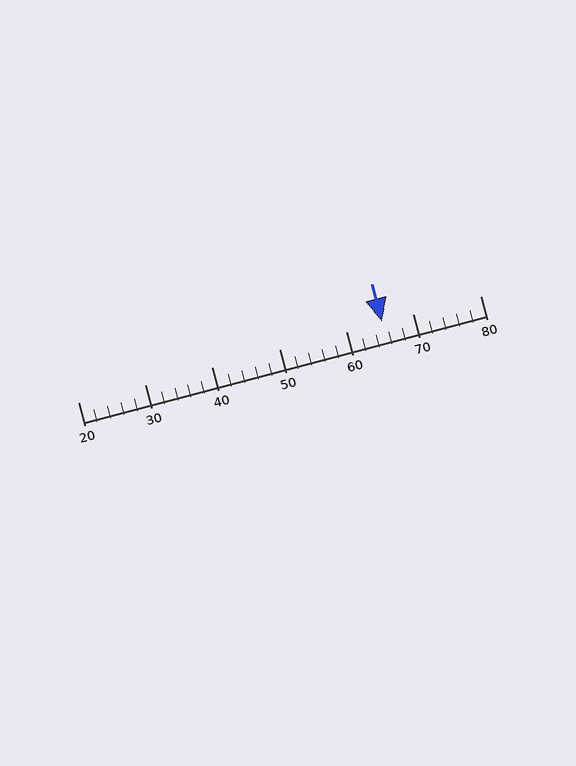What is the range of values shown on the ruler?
The ruler shows values from 20 to 80.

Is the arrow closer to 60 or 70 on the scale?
The arrow is closer to 70.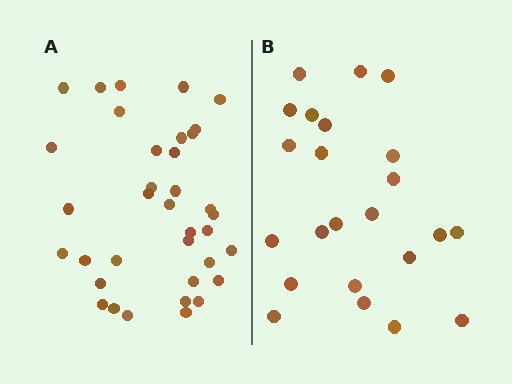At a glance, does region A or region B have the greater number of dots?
Region A (the left region) has more dots.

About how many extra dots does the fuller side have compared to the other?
Region A has approximately 15 more dots than region B.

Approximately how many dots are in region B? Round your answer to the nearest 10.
About 20 dots. (The exact count is 23, which rounds to 20.)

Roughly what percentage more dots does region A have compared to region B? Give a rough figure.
About 55% more.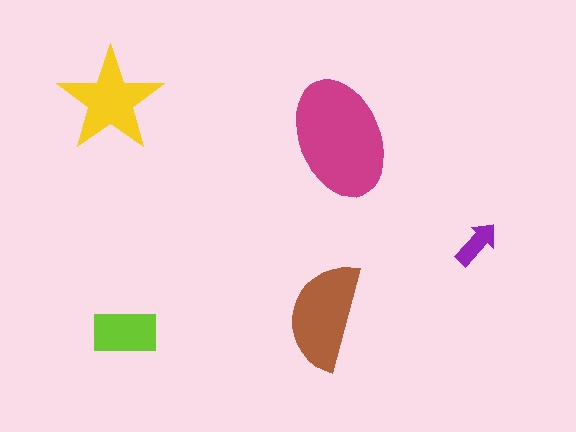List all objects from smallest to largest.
The purple arrow, the lime rectangle, the yellow star, the brown semicircle, the magenta ellipse.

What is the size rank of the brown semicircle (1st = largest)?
2nd.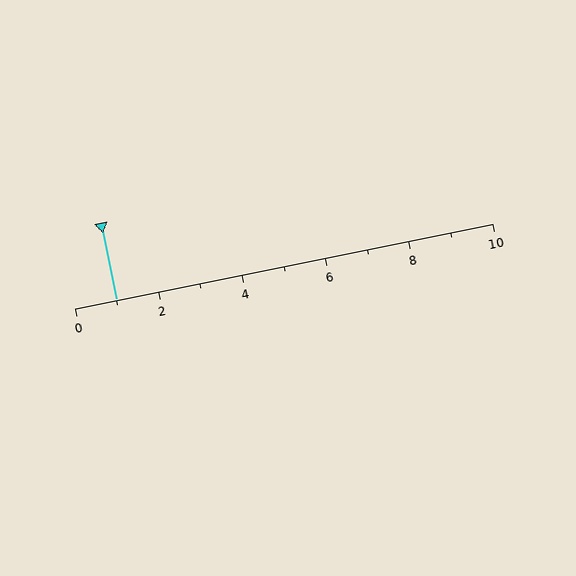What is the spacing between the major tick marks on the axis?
The major ticks are spaced 2 apart.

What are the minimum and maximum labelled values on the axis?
The axis runs from 0 to 10.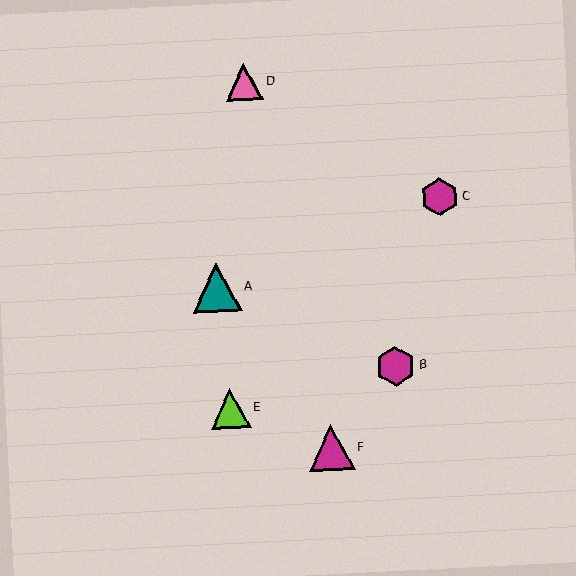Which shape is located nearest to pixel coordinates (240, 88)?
The pink triangle (labeled D) at (244, 82) is nearest to that location.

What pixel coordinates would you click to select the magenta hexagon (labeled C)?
Click at (440, 197) to select the magenta hexagon C.